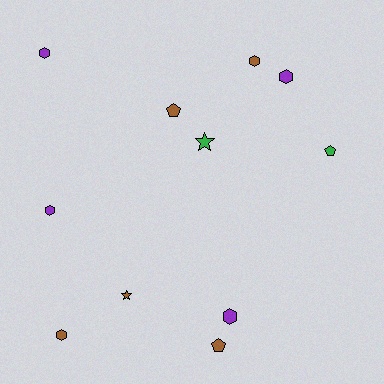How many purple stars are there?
There are no purple stars.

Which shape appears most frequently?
Hexagon, with 6 objects.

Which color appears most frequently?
Brown, with 5 objects.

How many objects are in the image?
There are 11 objects.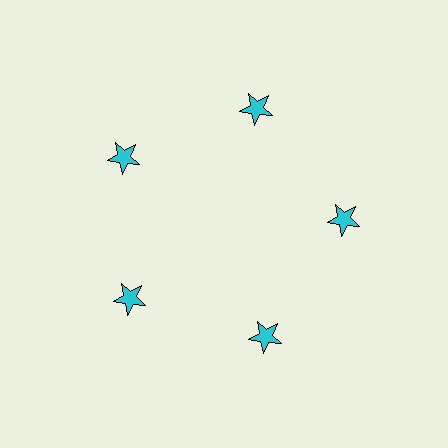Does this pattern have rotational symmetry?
Yes, this pattern has 5-fold rotational symmetry. It looks the same after rotating 72 degrees around the center.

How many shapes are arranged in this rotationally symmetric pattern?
There are 5 shapes, arranged in 5 groups of 1.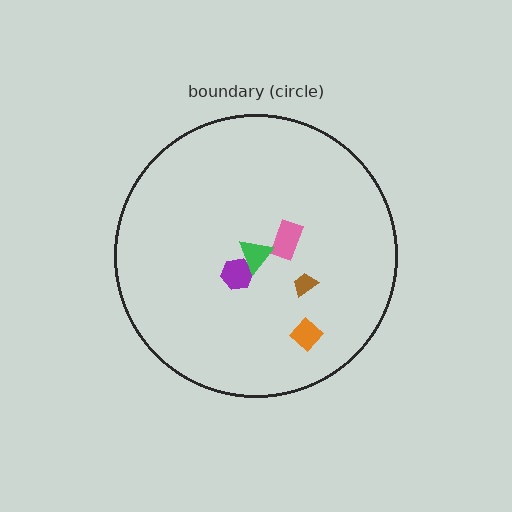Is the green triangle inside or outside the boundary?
Inside.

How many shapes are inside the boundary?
5 inside, 0 outside.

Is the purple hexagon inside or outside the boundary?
Inside.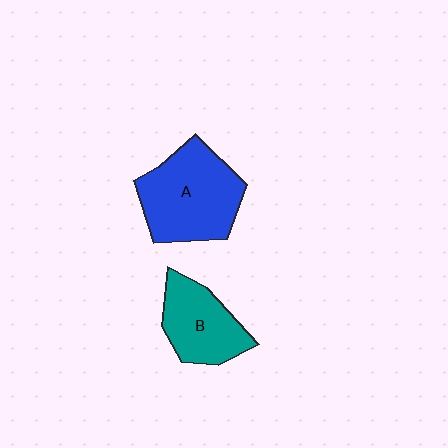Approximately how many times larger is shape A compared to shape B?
Approximately 1.5 times.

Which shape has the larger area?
Shape A (blue).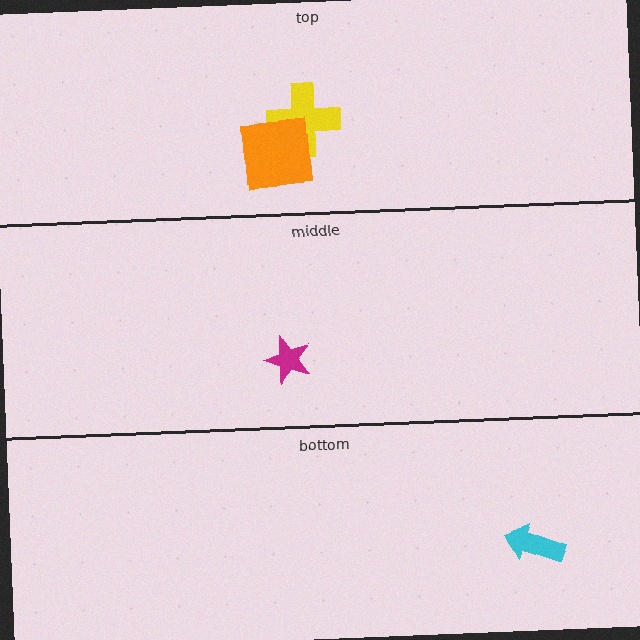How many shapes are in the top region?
2.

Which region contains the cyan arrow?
The bottom region.